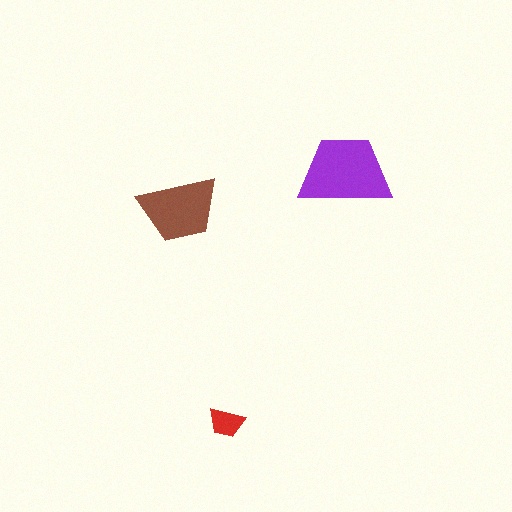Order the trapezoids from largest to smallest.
the purple one, the brown one, the red one.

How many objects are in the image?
There are 3 objects in the image.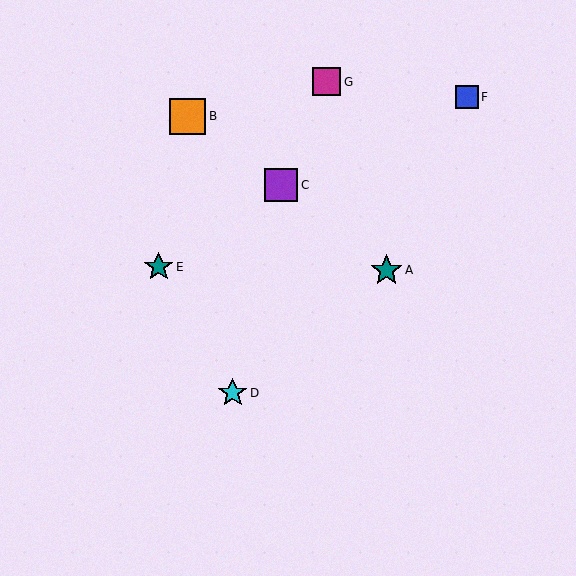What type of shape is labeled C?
Shape C is a purple square.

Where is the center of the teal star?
The center of the teal star is at (159, 267).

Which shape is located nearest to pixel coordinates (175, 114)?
The orange square (labeled B) at (188, 116) is nearest to that location.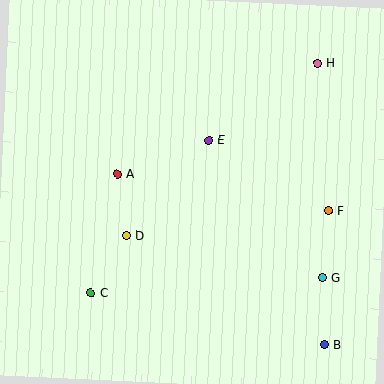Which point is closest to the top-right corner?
Point H is closest to the top-right corner.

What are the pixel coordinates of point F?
Point F is at (329, 210).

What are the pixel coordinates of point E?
Point E is at (208, 140).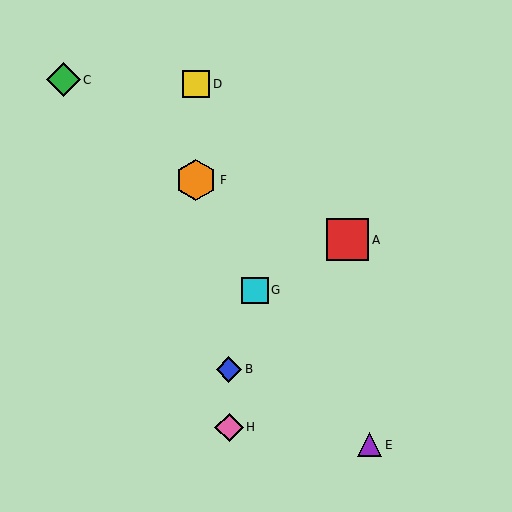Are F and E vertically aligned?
No, F is at x≈196 and E is at x≈370.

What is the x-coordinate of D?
Object D is at x≈196.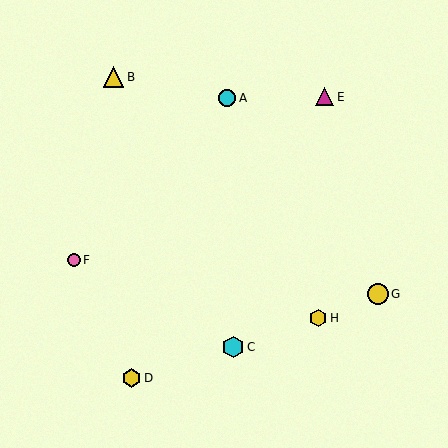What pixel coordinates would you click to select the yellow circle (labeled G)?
Click at (378, 294) to select the yellow circle G.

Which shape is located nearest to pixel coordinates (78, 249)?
The pink circle (labeled F) at (74, 260) is nearest to that location.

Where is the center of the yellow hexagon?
The center of the yellow hexagon is at (318, 318).